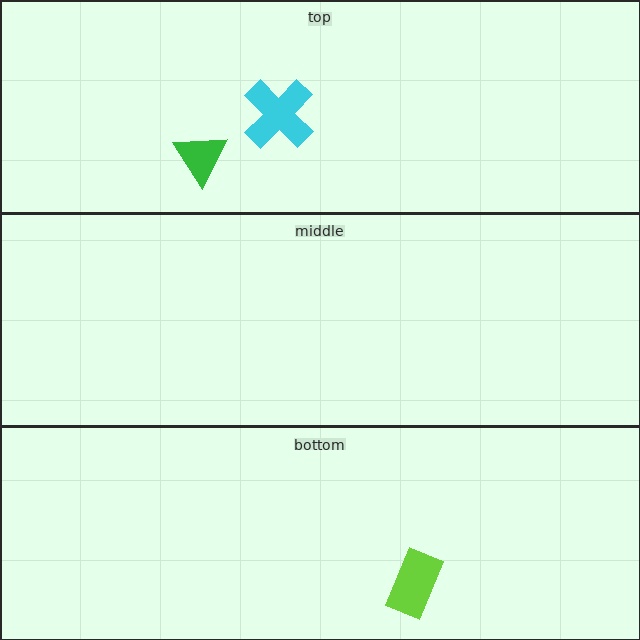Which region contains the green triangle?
The top region.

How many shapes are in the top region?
2.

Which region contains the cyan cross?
The top region.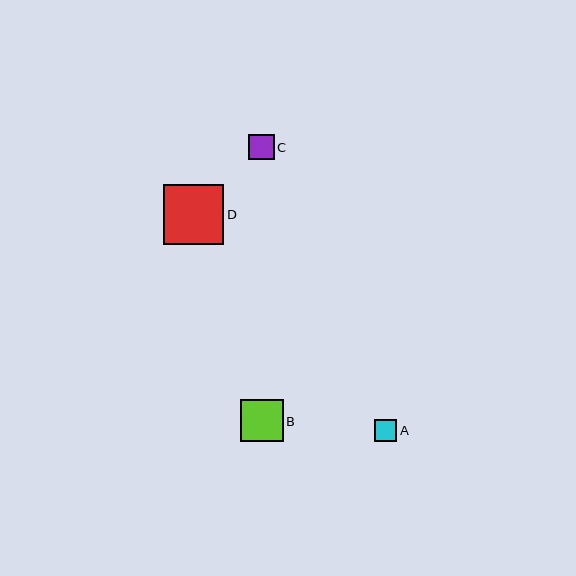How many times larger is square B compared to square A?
Square B is approximately 1.9 times the size of square A.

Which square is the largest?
Square D is the largest with a size of approximately 60 pixels.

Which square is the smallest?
Square A is the smallest with a size of approximately 22 pixels.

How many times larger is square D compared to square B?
Square D is approximately 1.4 times the size of square B.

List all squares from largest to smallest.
From largest to smallest: D, B, C, A.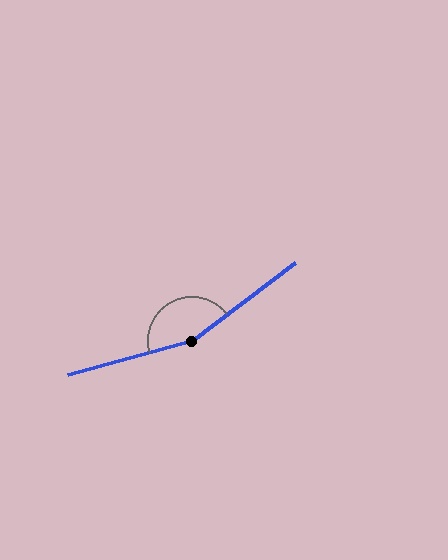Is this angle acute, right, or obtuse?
It is obtuse.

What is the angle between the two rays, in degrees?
Approximately 158 degrees.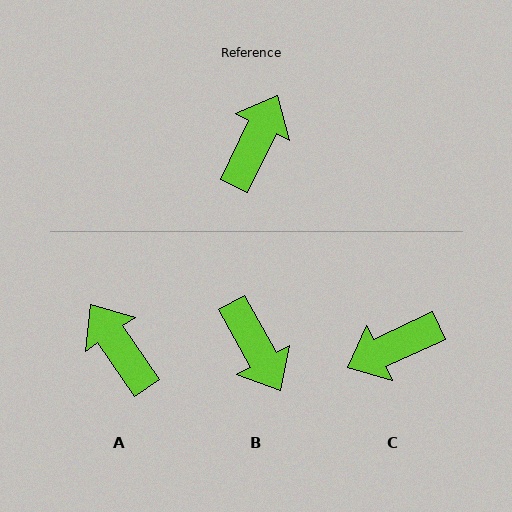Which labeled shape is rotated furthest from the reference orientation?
C, about 140 degrees away.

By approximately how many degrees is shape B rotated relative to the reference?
Approximately 125 degrees clockwise.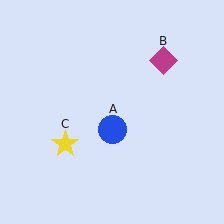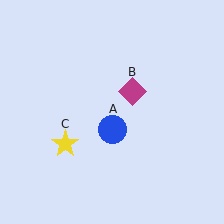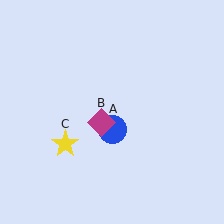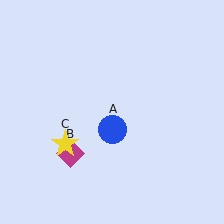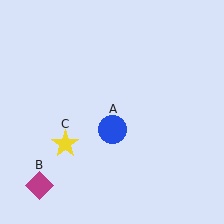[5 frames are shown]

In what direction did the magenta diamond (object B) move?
The magenta diamond (object B) moved down and to the left.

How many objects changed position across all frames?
1 object changed position: magenta diamond (object B).